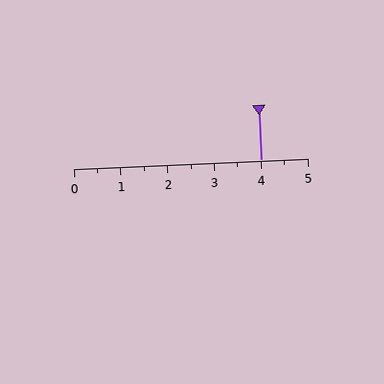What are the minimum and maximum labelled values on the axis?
The axis runs from 0 to 5.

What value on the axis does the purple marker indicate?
The marker indicates approximately 4.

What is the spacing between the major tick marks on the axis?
The major ticks are spaced 1 apart.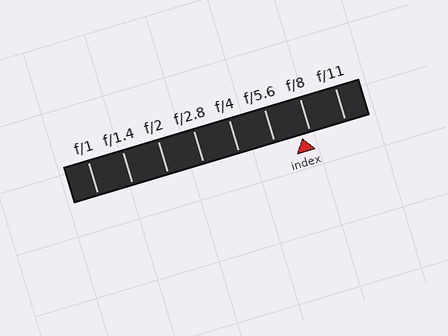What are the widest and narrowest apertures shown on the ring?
The widest aperture shown is f/1 and the narrowest is f/11.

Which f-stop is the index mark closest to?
The index mark is closest to f/8.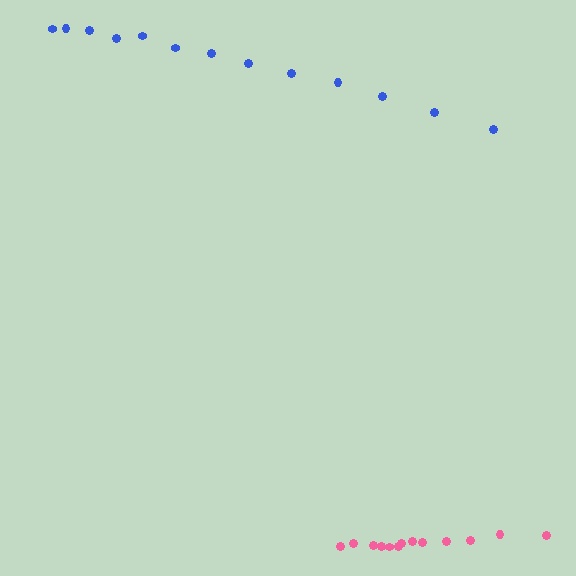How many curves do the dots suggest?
There are 2 distinct paths.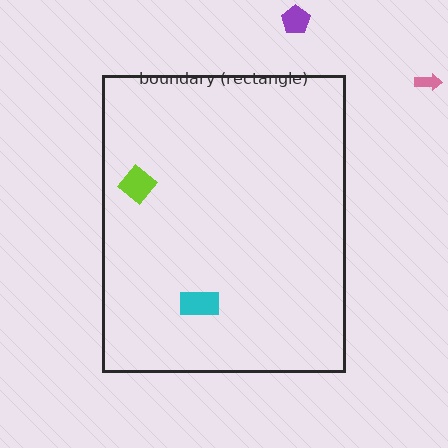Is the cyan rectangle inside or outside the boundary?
Inside.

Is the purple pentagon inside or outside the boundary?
Outside.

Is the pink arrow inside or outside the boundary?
Outside.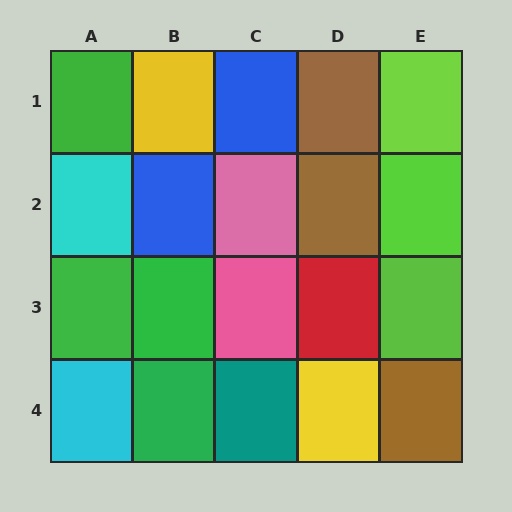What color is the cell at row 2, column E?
Lime.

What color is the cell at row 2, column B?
Blue.